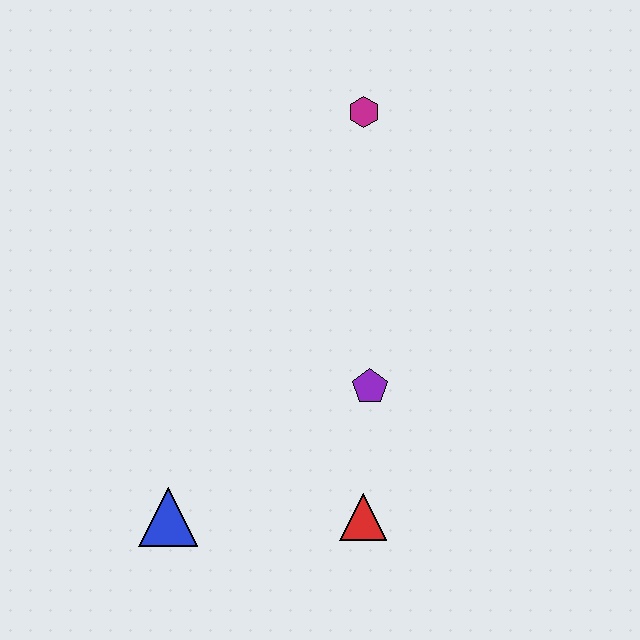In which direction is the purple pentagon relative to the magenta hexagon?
The purple pentagon is below the magenta hexagon.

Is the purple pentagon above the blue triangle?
Yes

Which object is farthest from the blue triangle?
The magenta hexagon is farthest from the blue triangle.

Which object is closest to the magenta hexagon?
The purple pentagon is closest to the magenta hexagon.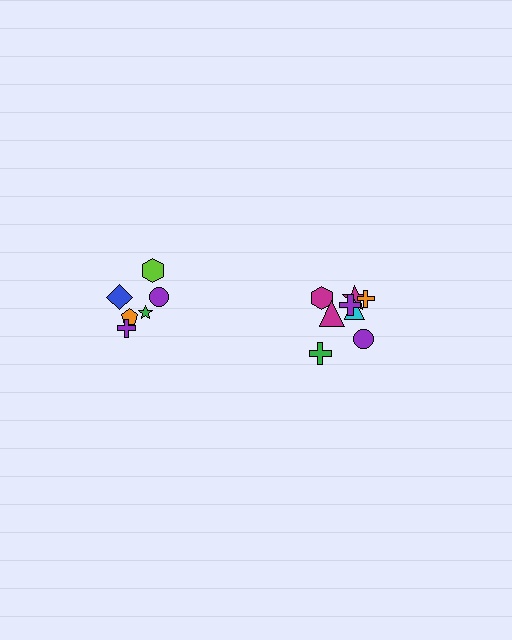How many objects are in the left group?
There are 6 objects.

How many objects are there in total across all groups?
There are 14 objects.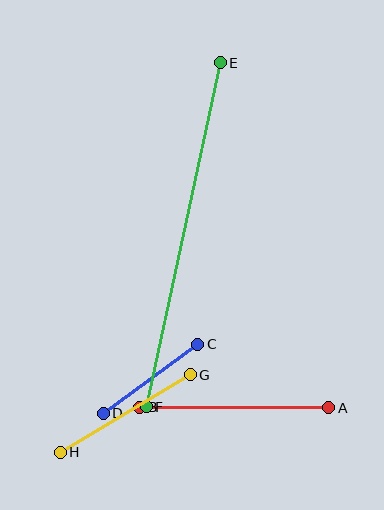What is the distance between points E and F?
The distance is approximately 352 pixels.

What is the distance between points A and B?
The distance is approximately 190 pixels.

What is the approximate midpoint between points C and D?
The midpoint is at approximately (151, 379) pixels.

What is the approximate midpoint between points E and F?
The midpoint is at approximately (183, 235) pixels.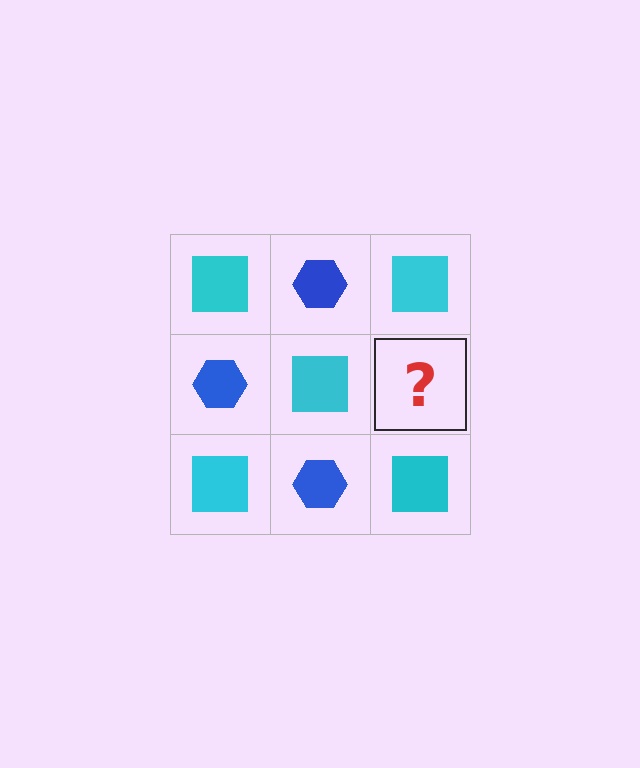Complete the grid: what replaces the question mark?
The question mark should be replaced with a blue hexagon.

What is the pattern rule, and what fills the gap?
The rule is that it alternates cyan square and blue hexagon in a checkerboard pattern. The gap should be filled with a blue hexagon.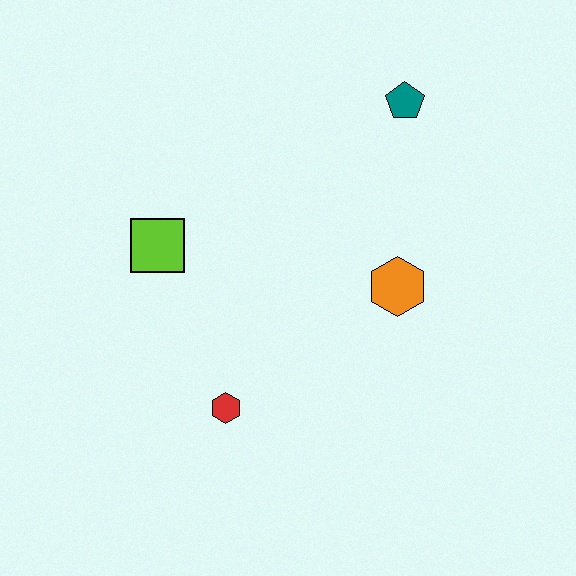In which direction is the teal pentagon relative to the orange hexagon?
The teal pentagon is above the orange hexagon.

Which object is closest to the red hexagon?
The lime square is closest to the red hexagon.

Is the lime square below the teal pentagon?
Yes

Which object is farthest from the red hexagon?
The teal pentagon is farthest from the red hexagon.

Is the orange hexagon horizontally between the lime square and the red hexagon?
No